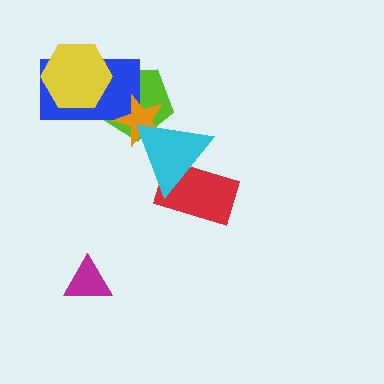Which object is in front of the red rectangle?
The cyan triangle is in front of the red rectangle.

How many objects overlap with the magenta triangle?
0 objects overlap with the magenta triangle.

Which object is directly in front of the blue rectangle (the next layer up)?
The orange star is directly in front of the blue rectangle.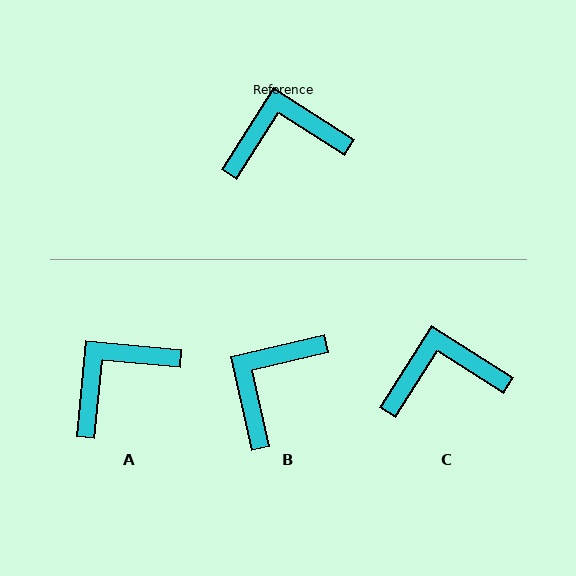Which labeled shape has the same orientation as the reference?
C.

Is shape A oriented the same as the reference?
No, it is off by about 27 degrees.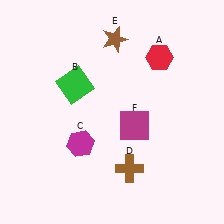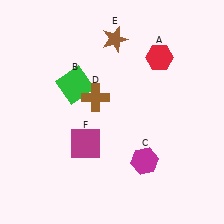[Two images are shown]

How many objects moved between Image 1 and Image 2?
3 objects moved between the two images.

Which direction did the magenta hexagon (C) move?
The magenta hexagon (C) moved right.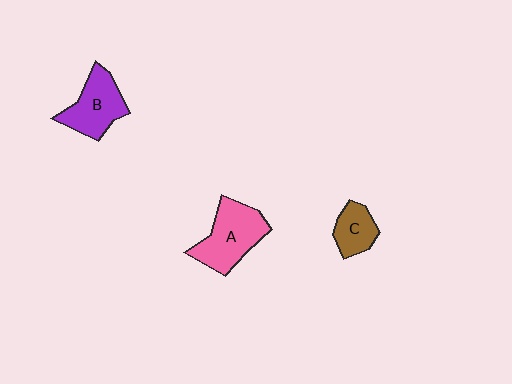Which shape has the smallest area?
Shape C (brown).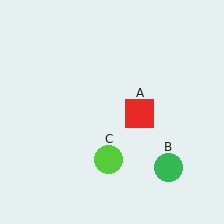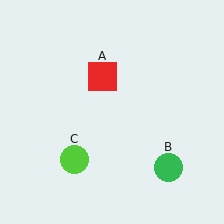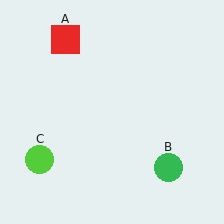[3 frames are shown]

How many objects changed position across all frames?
2 objects changed position: red square (object A), lime circle (object C).